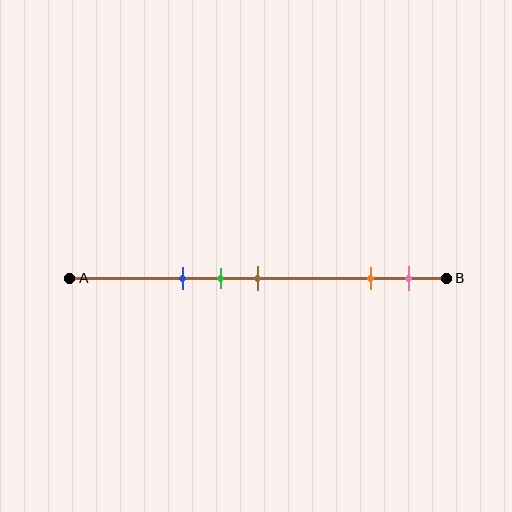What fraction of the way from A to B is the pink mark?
The pink mark is approximately 90% (0.9) of the way from A to B.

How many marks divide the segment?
There are 5 marks dividing the segment.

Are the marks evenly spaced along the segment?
No, the marks are not evenly spaced.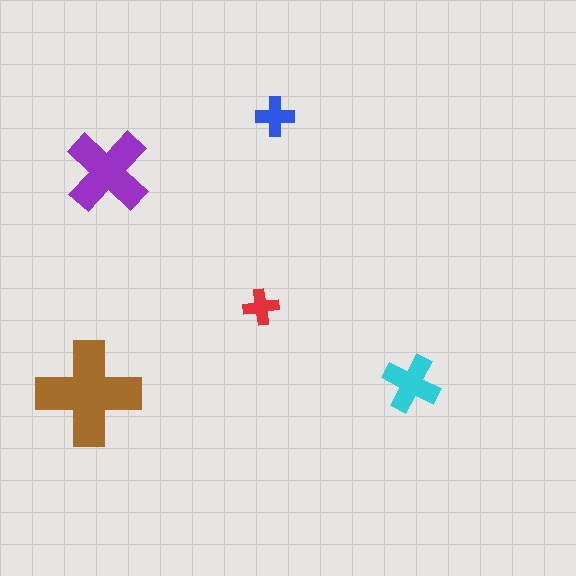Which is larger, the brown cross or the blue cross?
The brown one.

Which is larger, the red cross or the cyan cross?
The cyan one.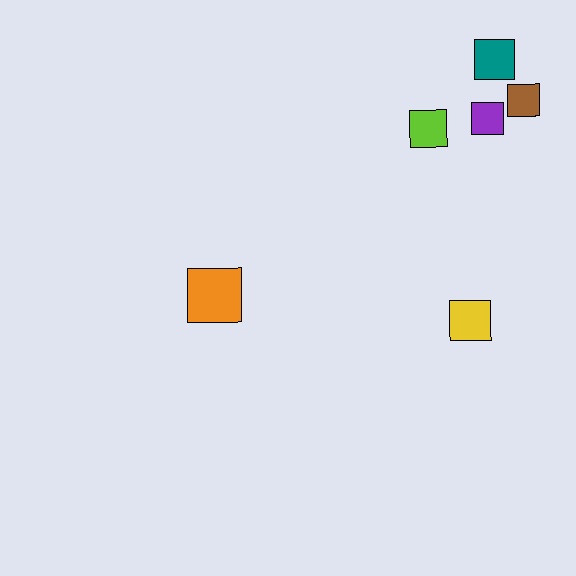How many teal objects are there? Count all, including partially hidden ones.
There is 1 teal object.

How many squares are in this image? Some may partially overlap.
There are 6 squares.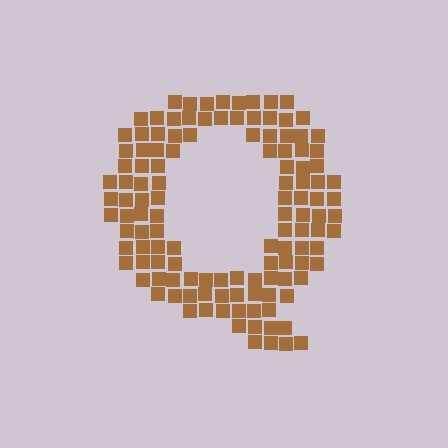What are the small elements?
The small elements are squares.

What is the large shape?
The large shape is the letter Q.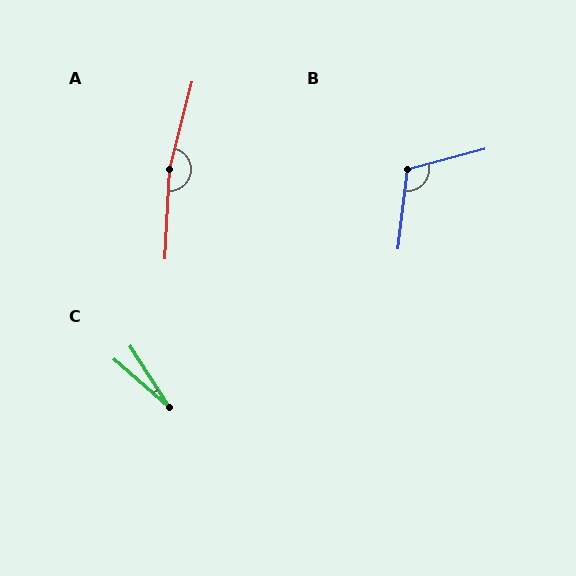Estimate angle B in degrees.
Approximately 112 degrees.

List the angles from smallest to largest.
C (16°), B (112°), A (169°).